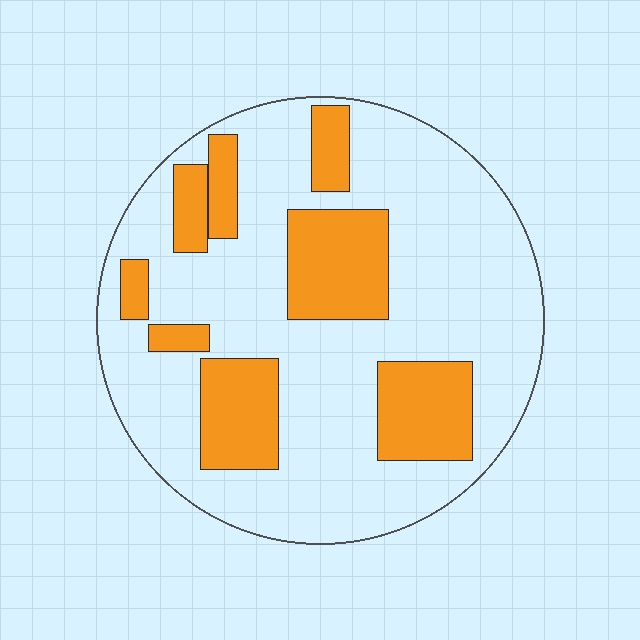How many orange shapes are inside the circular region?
8.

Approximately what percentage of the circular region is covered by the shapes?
Approximately 25%.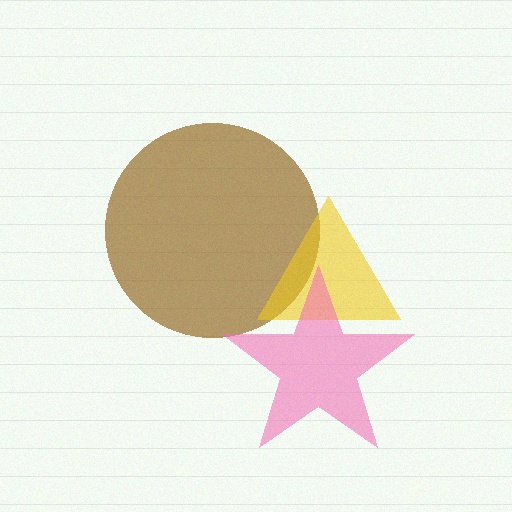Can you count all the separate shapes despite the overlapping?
Yes, there are 3 separate shapes.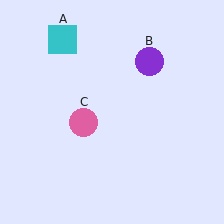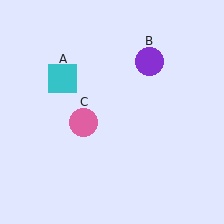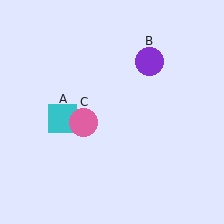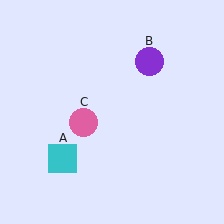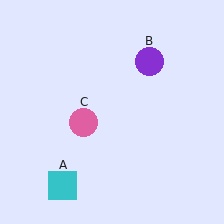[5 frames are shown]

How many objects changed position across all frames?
1 object changed position: cyan square (object A).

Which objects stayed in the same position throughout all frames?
Purple circle (object B) and pink circle (object C) remained stationary.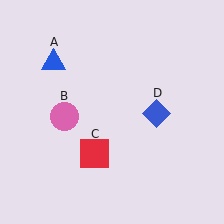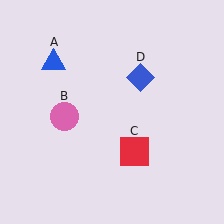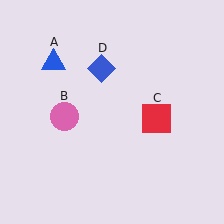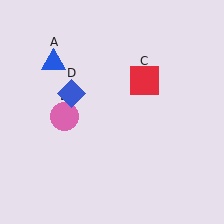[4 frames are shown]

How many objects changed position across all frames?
2 objects changed position: red square (object C), blue diamond (object D).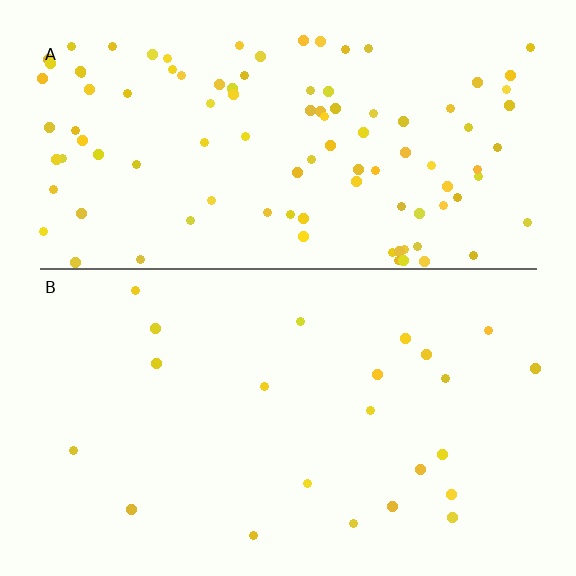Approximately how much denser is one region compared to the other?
Approximately 4.5× — region A over region B.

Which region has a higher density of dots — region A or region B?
A (the top).